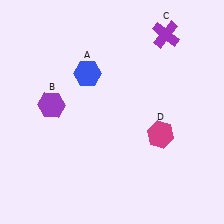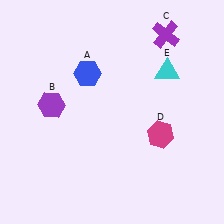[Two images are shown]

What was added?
A cyan triangle (E) was added in Image 2.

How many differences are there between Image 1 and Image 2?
There is 1 difference between the two images.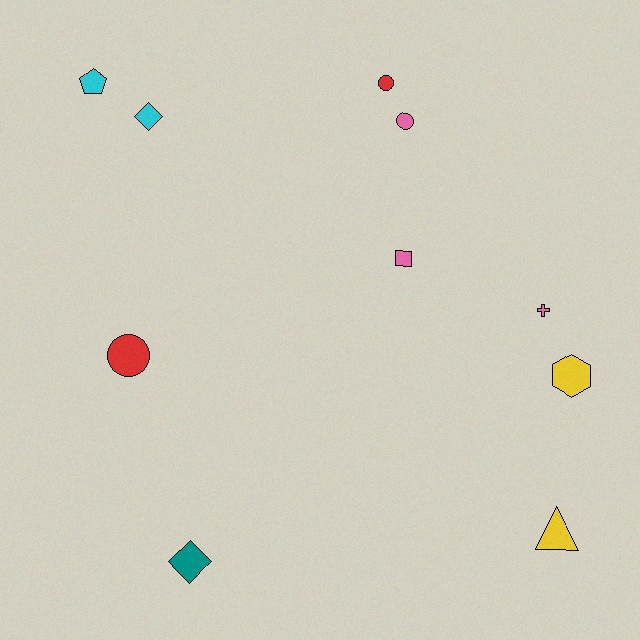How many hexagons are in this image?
There is 1 hexagon.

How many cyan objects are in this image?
There are 2 cyan objects.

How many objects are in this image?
There are 10 objects.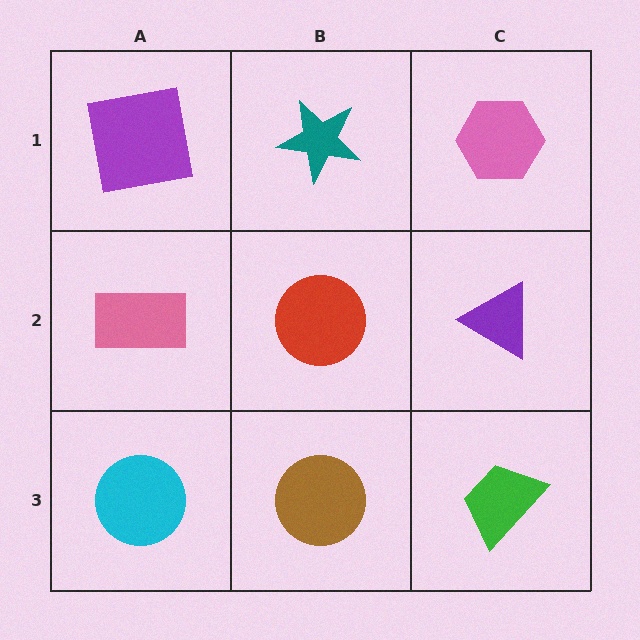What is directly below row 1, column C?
A purple triangle.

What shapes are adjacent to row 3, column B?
A red circle (row 2, column B), a cyan circle (row 3, column A), a green trapezoid (row 3, column C).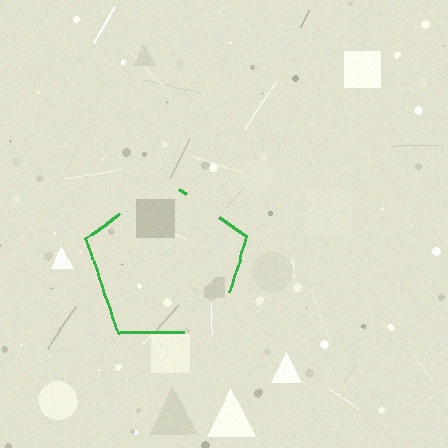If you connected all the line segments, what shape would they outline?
They would outline a pentagon.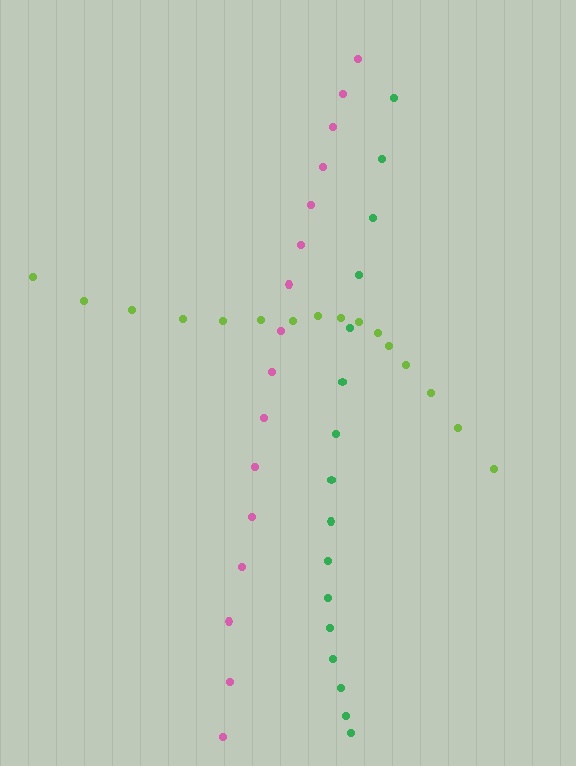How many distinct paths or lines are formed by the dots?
There are 3 distinct paths.